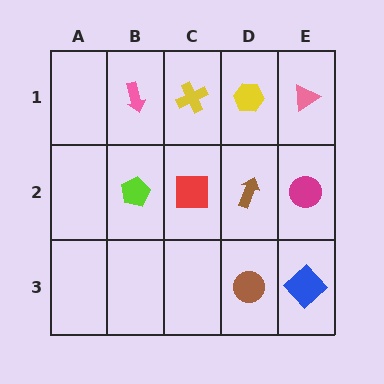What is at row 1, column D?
A yellow hexagon.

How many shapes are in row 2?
4 shapes.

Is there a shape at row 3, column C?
No, that cell is empty.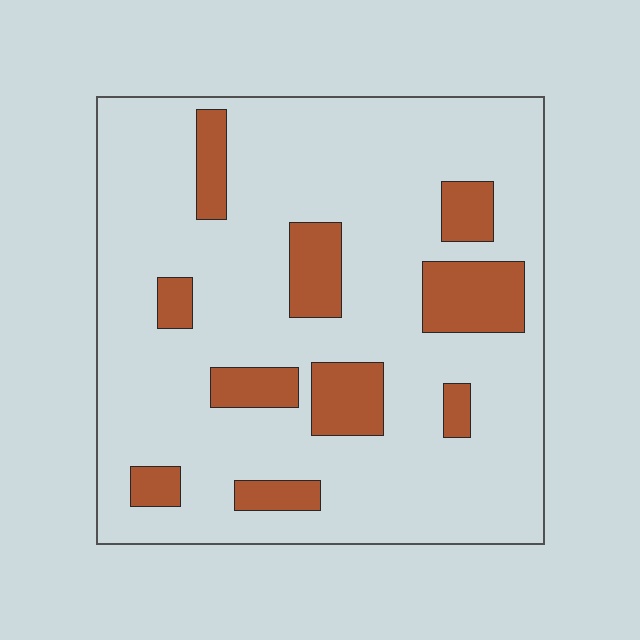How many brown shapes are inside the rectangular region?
10.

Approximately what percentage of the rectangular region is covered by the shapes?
Approximately 20%.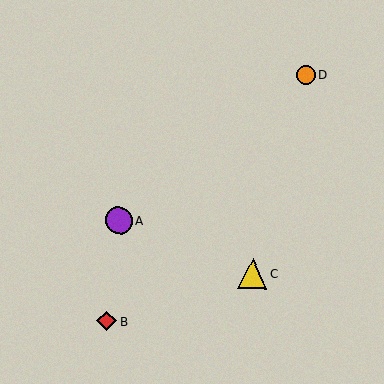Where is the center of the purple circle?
The center of the purple circle is at (118, 220).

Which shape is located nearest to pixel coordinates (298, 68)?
The orange circle (labeled D) at (306, 75) is nearest to that location.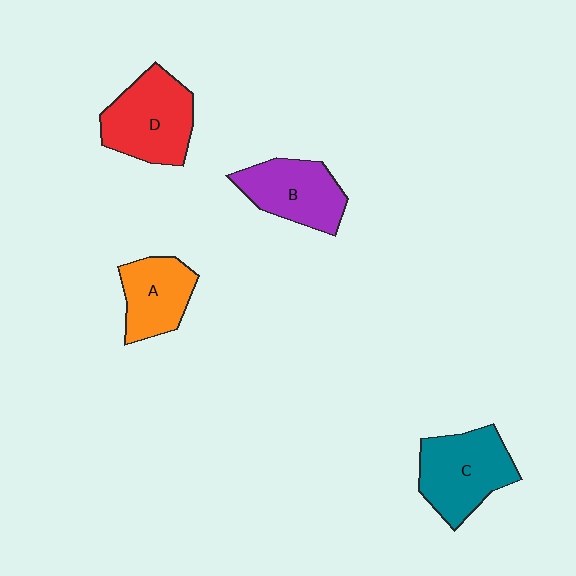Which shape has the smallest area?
Shape A (orange).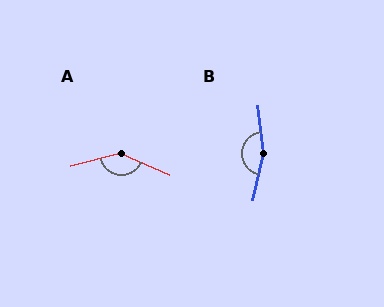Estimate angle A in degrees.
Approximately 142 degrees.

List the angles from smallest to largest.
A (142°), B (162°).